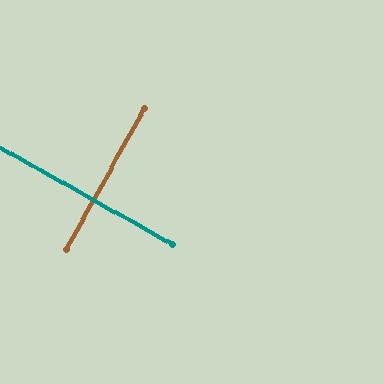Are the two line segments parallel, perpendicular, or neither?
Perpendicular — they meet at approximately 90°.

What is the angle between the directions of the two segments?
Approximately 90 degrees.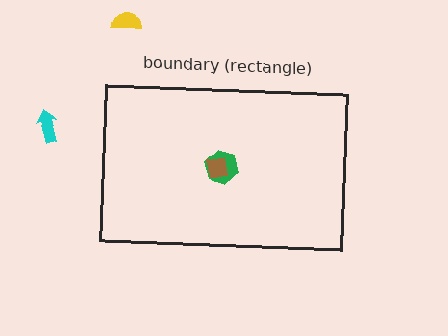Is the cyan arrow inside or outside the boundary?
Outside.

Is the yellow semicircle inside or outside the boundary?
Outside.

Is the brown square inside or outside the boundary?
Inside.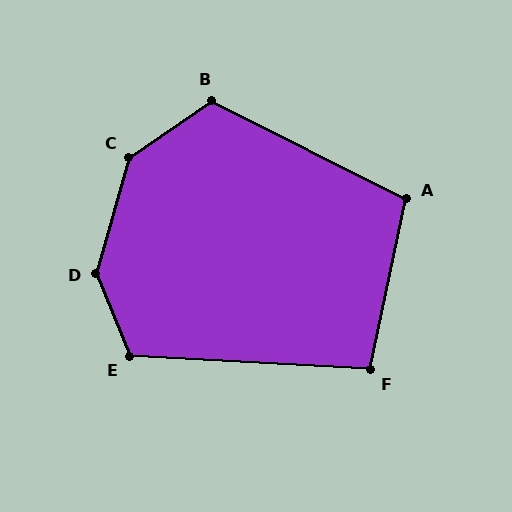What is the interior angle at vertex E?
Approximately 115 degrees (obtuse).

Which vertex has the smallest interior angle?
F, at approximately 99 degrees.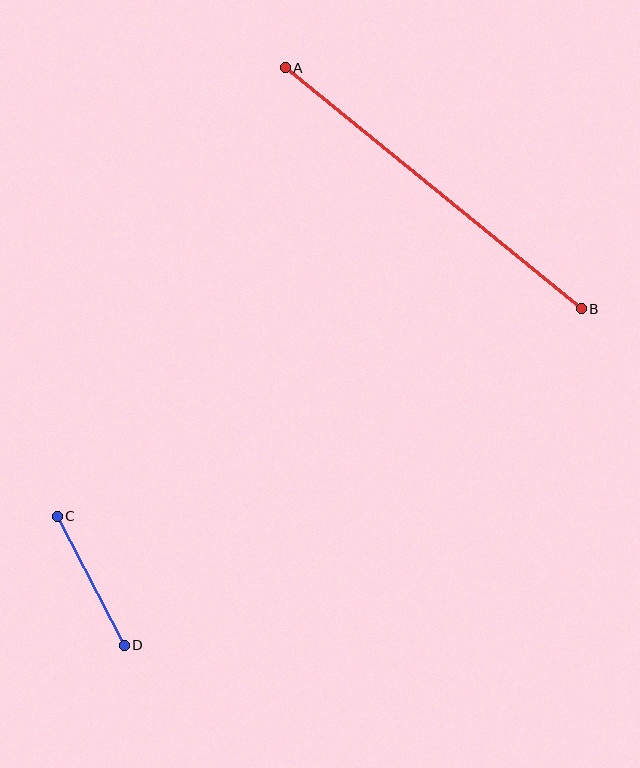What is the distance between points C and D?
The distance is approximately 145 pixels.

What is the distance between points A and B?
The distance is approximately 382 pixels.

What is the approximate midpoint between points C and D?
The midpoint is at approximately (91, 581) pixels.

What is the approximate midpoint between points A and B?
The midpoint is at approximately (433, 188) pixels.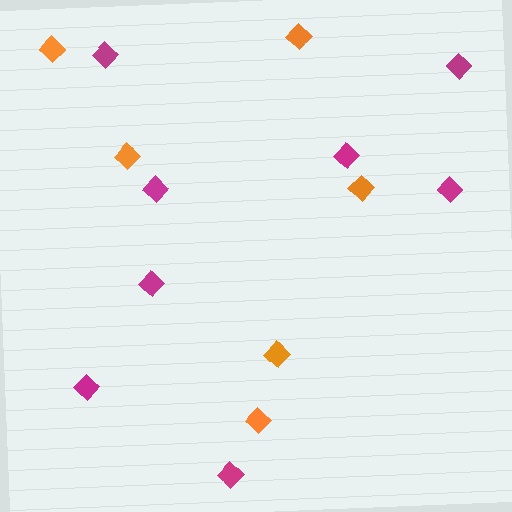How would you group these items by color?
There are 2 groups: one group of orange diamonds (6) and one group of magenta diamonds (8).